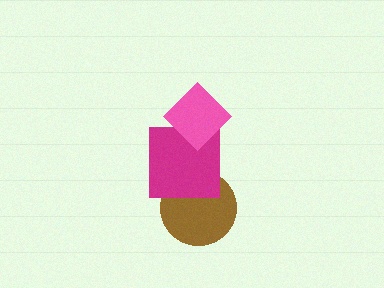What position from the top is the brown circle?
The brown circle is 3rd from the top.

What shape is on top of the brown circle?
The magenta square is on top of the brown circle.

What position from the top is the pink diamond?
The pink diamond is 1st from the top.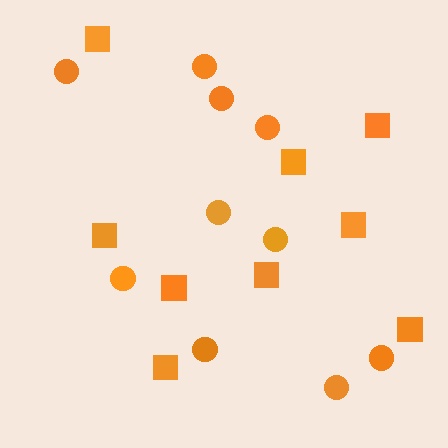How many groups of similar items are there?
There are 2 groups: one group of squares (9) and one group of circles (10).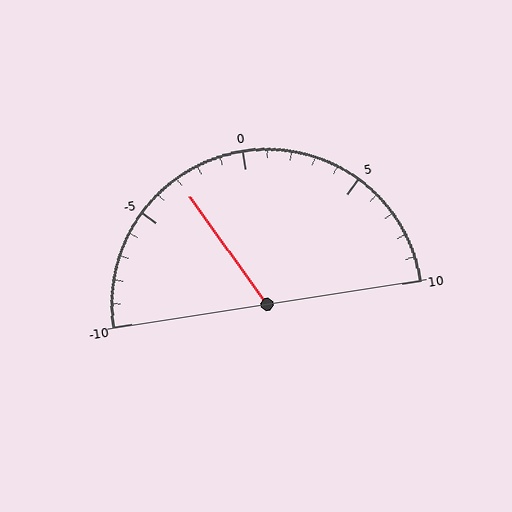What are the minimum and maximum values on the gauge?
The gauge ranges from -10 to 10.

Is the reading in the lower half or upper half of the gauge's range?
The reading is in the lower half of the range (-10 to 10).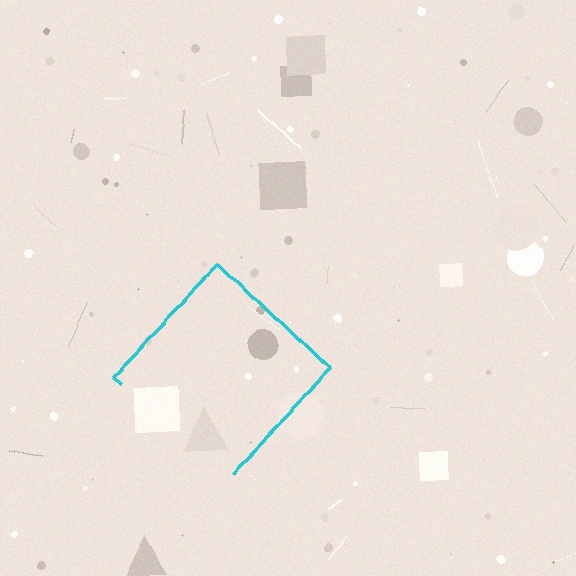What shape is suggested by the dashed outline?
The dashed outline suggests a diamond.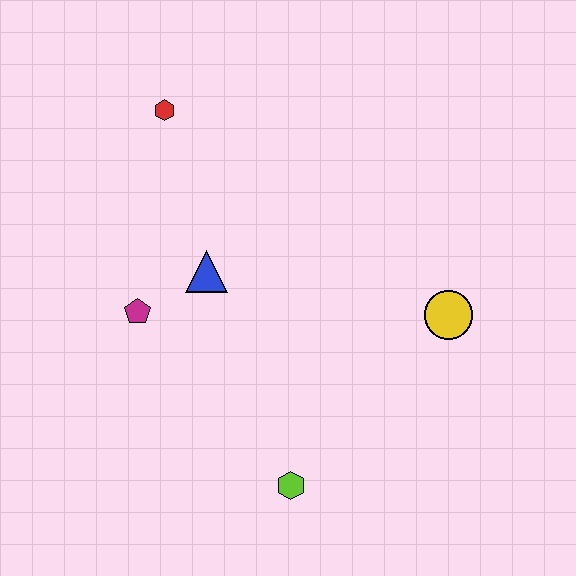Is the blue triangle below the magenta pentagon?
No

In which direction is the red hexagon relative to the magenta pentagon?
The red hexagon is above the magenta pentagon.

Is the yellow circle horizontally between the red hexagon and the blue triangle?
No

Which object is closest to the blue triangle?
The magenta pentagon is closest to the blue triangle.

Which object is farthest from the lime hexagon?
The red hexagon is farthest from the lime hexagon.